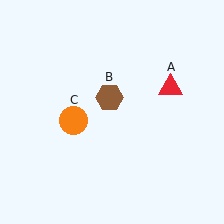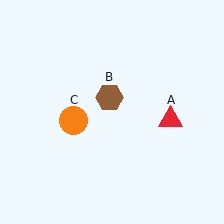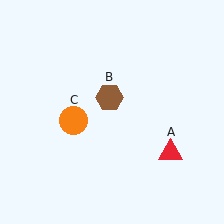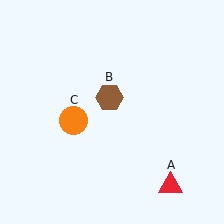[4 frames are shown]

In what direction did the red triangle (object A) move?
The red triangle (object A) moved down.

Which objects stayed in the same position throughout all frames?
Brown hexagon (object B) and orange circle (object C) remained stationary.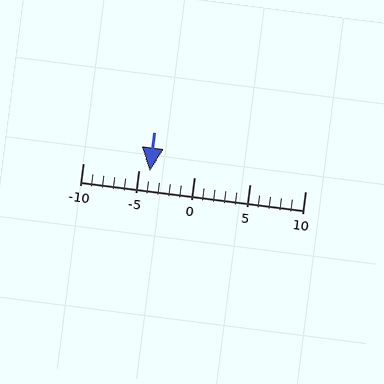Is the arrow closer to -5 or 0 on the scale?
The arrow is closer to -5.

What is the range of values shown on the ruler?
The ruler shows values from -10 to 10.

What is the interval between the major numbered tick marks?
The major tick marks are spaced 5 units apart.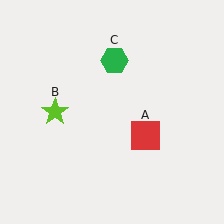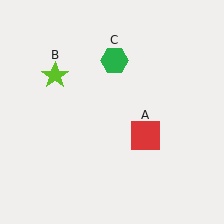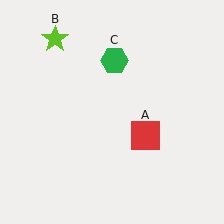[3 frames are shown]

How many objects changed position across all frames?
1 object changed position: lime star (object B).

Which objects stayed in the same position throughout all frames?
Red square (object A) and green hexagon (object C) remained stationary.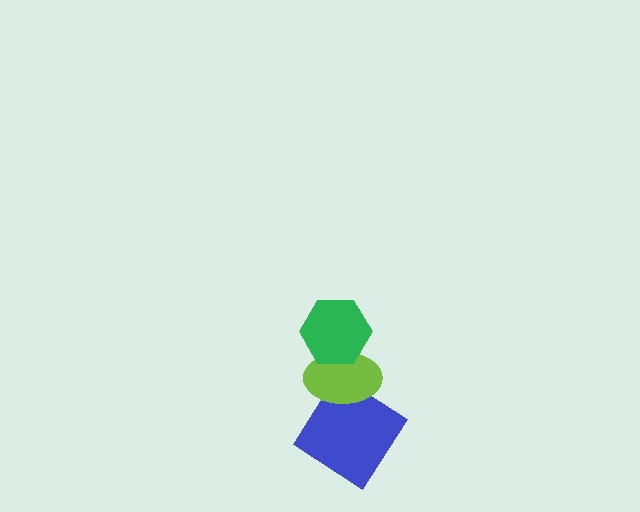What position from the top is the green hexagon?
The green hexagon is 1st from the top.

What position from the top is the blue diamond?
The blue diamond is 3rd from the top.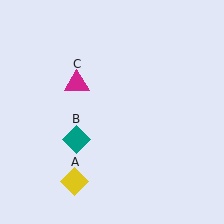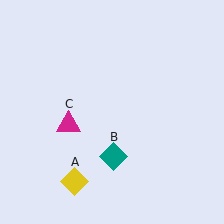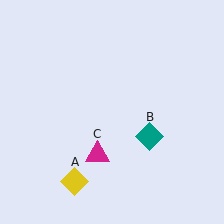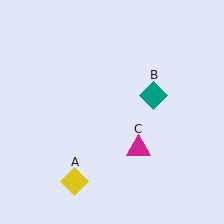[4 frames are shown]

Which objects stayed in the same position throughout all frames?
Yellow diamond (object A) remained stationary.